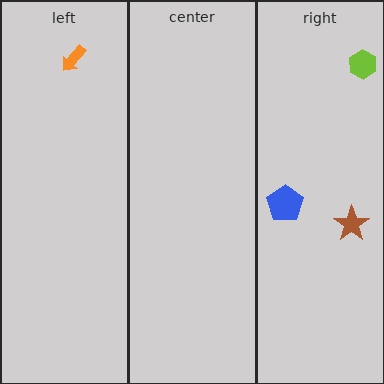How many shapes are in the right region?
3.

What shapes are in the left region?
The orange arrow.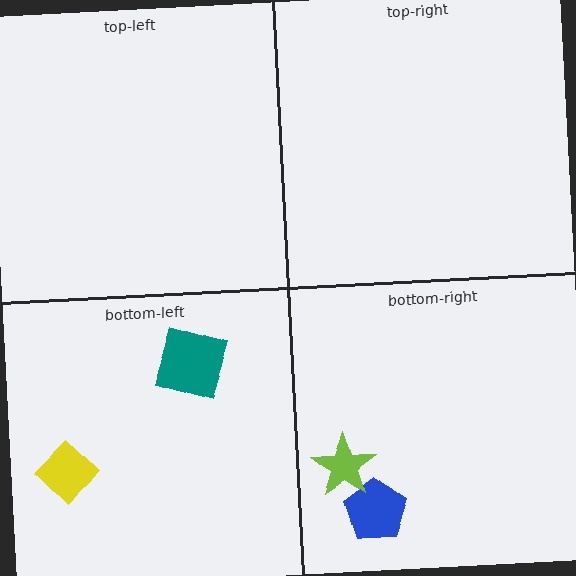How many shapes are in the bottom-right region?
2.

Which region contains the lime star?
The bottom-right region.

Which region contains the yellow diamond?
The bottom-left region.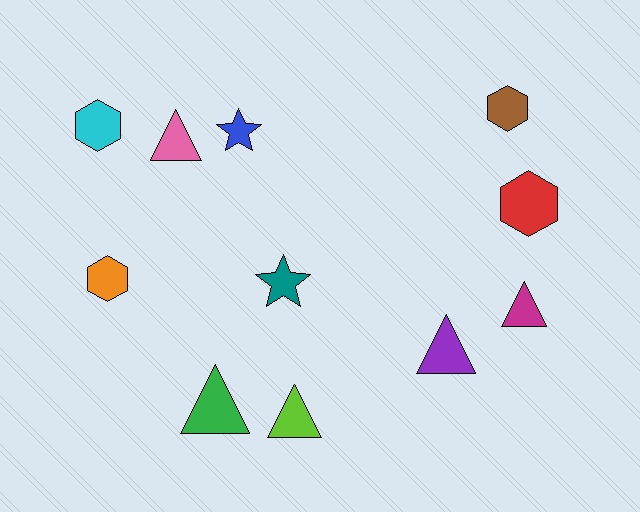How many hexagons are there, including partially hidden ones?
There are 4 hexagons.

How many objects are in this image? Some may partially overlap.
There are 11 objects.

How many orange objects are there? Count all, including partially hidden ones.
There is 1 orange object.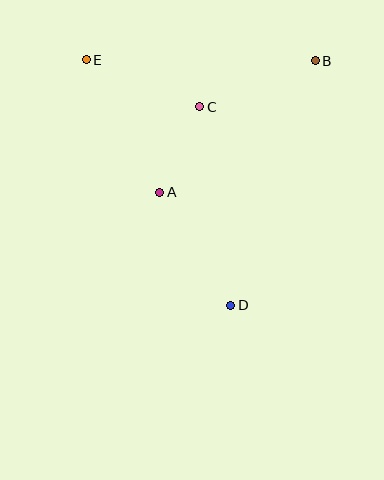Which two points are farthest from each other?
Points D and E are farthest from each other.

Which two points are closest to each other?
Points A and C are closest to each other.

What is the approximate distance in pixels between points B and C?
The distance between B and C is approximately 124 pixels.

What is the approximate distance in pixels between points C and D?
The distance between C and D is approximately 201 pixels.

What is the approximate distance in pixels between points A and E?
The distance between A and E is approximately 152 pixels.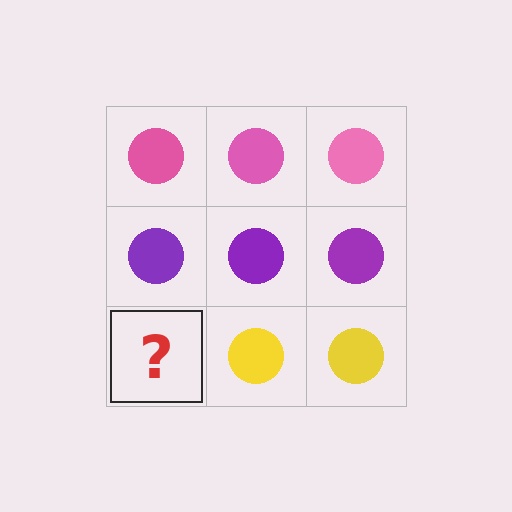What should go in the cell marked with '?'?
The missing cell should contain a yellow circle.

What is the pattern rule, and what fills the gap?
The rule is that each row has a consistent color. The gap should be filled with a yellow circle.